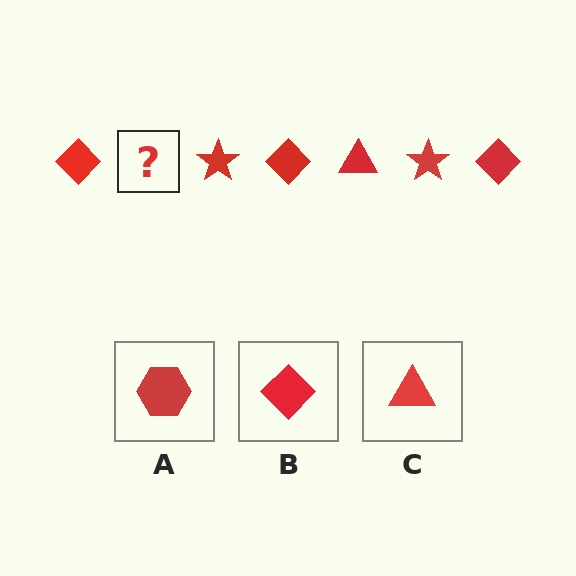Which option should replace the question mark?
Option C.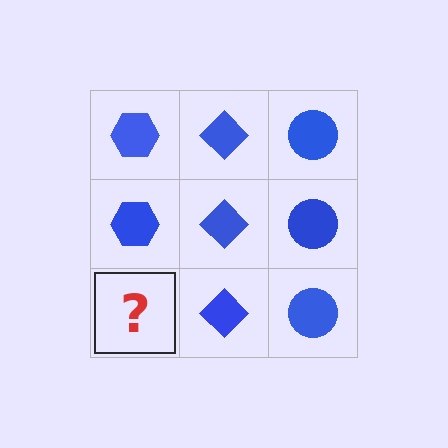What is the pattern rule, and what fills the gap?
The rule is that each column has a consistent shape. The gap should be filled with a blue hexagon.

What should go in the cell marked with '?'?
The missing cell should contain a blue hexagon.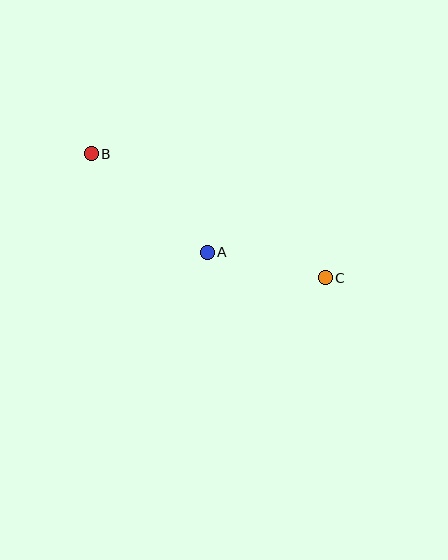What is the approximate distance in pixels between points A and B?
The distance between A and B is approximately 152 pixels.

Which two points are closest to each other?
Points A and C are closest to each other.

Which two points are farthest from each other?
Points B and C are farthest from each other.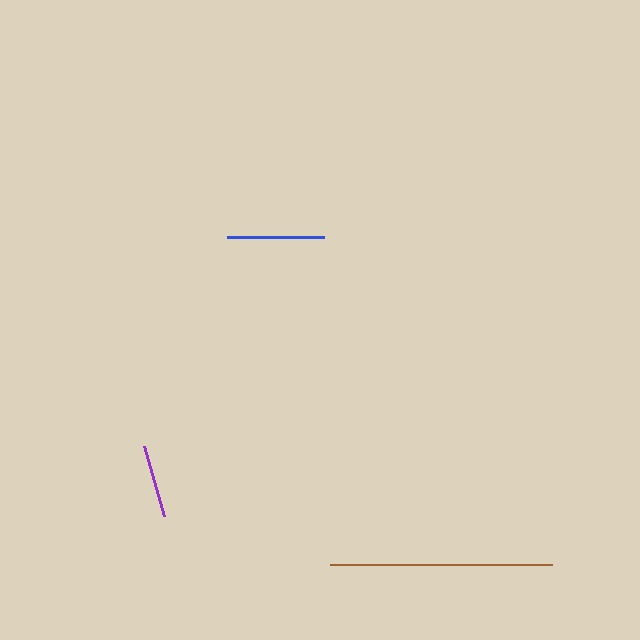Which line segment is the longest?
The brown line is the longest at approximately 222 pixels.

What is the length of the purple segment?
The purple segment is approximately 73 pixels long.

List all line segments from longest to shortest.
From longest to shortest: brown, blue, purple.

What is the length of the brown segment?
The brown segment is approximately 222 pixels long.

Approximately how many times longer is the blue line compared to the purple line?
The blue line is approximately 1.3 times the length of the purple line.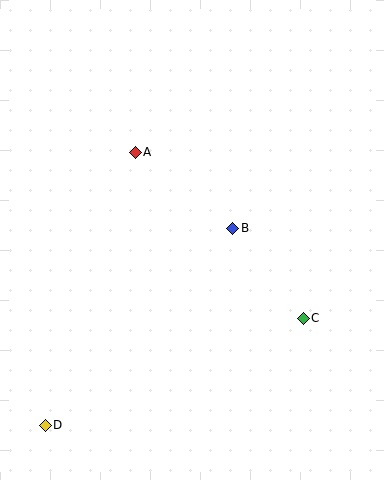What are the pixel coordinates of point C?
Point C is at (303, 318).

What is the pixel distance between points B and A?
The distance between B and A is 124 pixels.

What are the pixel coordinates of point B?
Point B is at (233, 228).